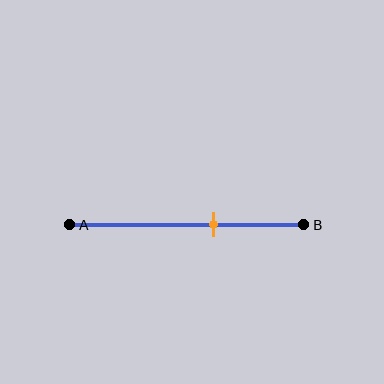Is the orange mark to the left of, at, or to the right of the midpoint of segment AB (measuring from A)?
The orange mark is to the right of the midpoint of segment AB.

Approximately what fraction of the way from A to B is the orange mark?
The orange mark is approximately 60% of the way from A to B.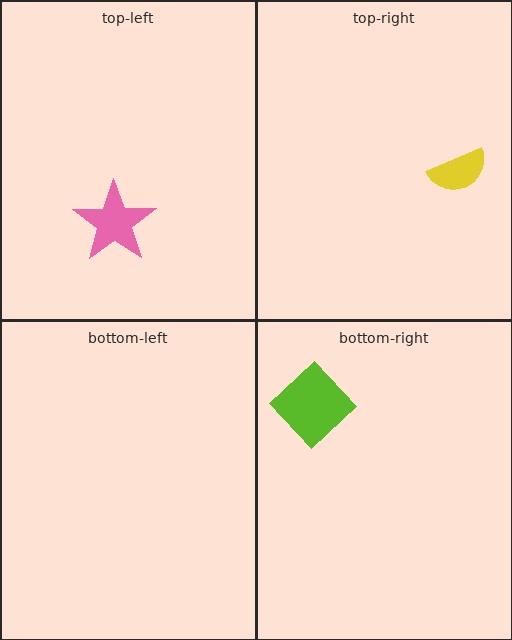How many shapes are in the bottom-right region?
1.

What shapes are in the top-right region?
The yellow semicircle.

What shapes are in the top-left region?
The pink star.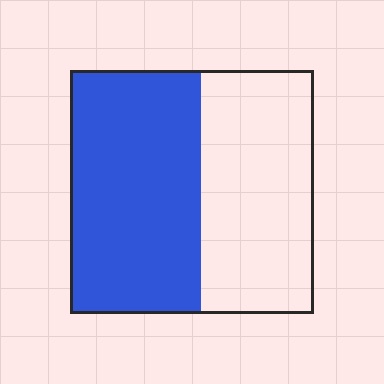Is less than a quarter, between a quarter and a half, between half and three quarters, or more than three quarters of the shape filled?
Between half and three quarters.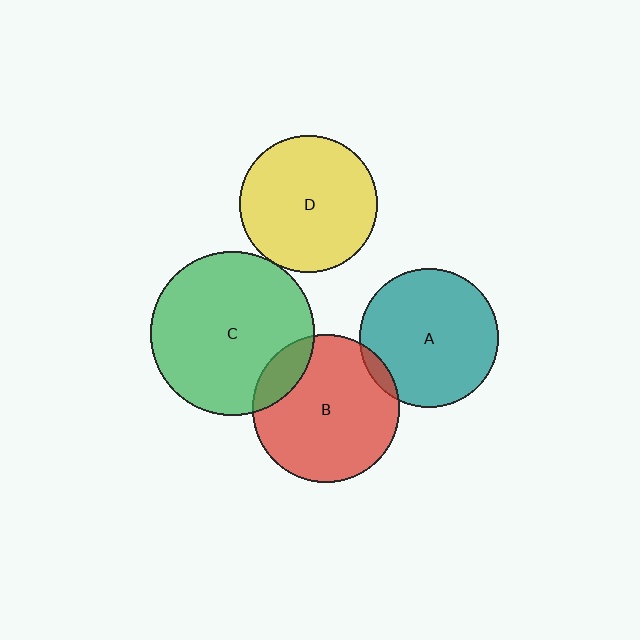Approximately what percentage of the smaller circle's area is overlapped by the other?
Approximately 5%.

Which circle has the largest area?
Circle C (green).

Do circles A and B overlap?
Yes.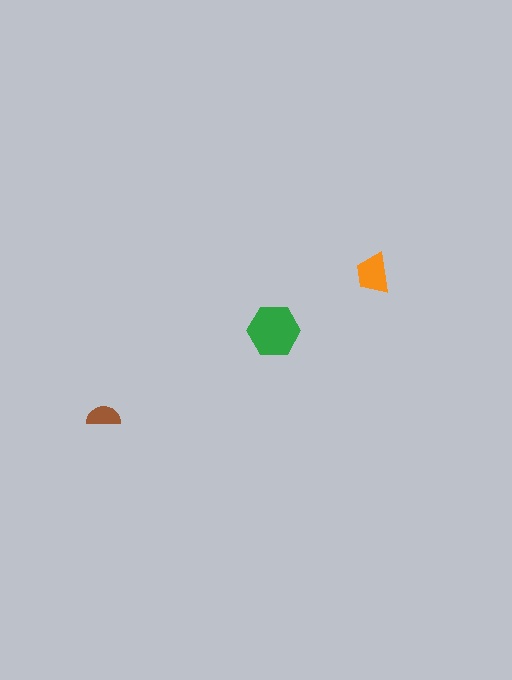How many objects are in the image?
There are 3 objects in the image.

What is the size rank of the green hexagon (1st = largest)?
1st.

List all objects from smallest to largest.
The brown semicircle, the orange trapezoid, the green hexagon.